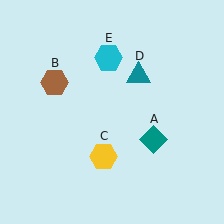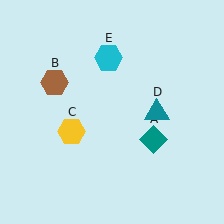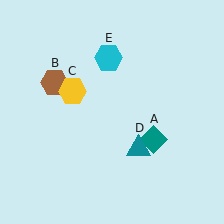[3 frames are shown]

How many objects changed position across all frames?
2 objects changed position: yellow hexagon (object C), teal triangle (object D).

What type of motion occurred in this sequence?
The yellow hexagon (object C), teal triangle (object D) rotated clockwise around the center of the scene.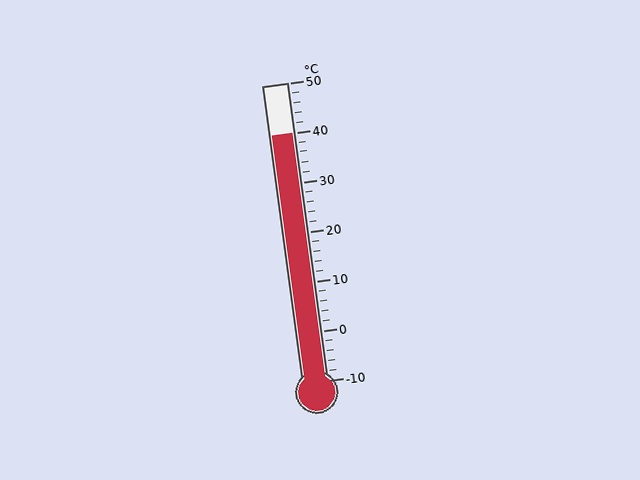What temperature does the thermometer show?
The thermometer shows approximately 40°C.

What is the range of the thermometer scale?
The thermometer scale ranges from -10°C to 50°C.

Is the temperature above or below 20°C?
The temperature is above 20°C.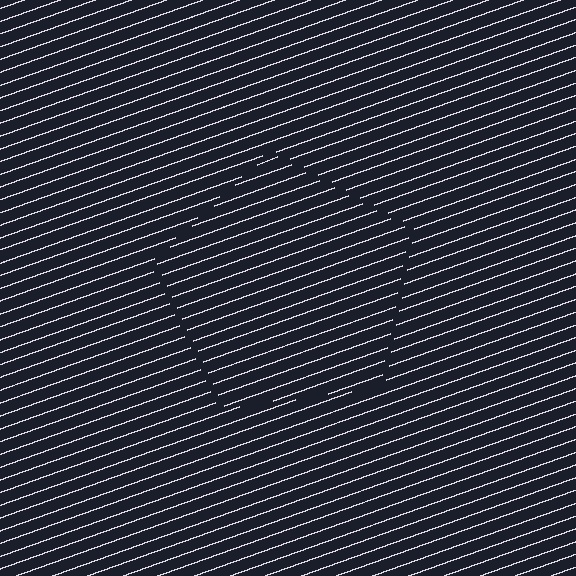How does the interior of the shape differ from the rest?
The interior of the shape contains the same grating, shifted by half a period — the contour is defined by the phase discontinuity where line-ends from the inner and outer gratings abut.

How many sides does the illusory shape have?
5 sides — the line-ends trace a pentagon.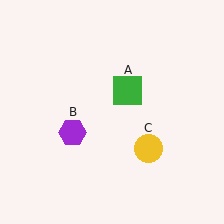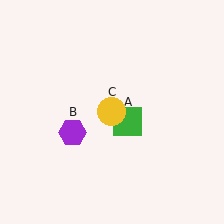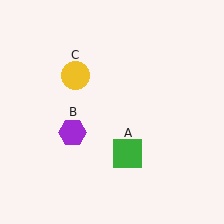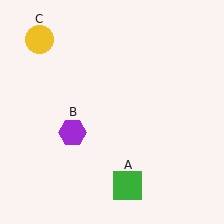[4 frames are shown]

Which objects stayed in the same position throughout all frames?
Purple hexagon (object B) remained stationary.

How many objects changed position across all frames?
2 objects changed position: green square (object A), yellow circle (object C).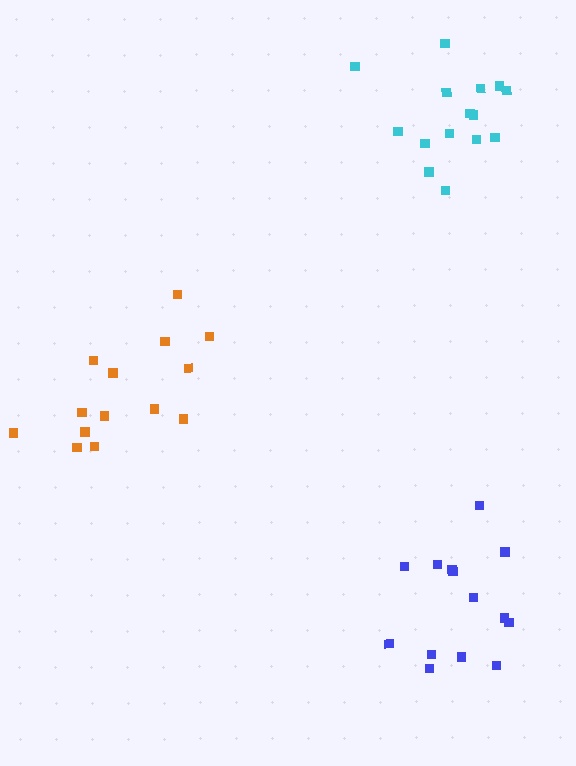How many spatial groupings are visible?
There are 3 spatial groupings.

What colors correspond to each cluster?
The clusters are colored: blue, cyan, orange.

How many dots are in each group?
Group 1: 14 dots, Group 2: 15 dots, Group 3: 14 dots (43 total).